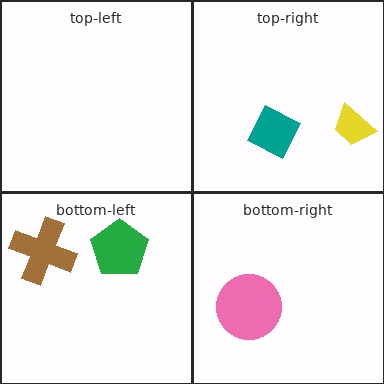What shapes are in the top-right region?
The teal square, the yellow trapezoid.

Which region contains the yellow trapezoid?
The top-right region.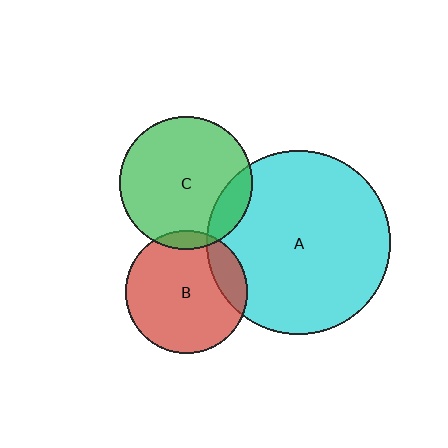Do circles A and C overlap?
Yes.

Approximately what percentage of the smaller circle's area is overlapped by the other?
Approximately 15%.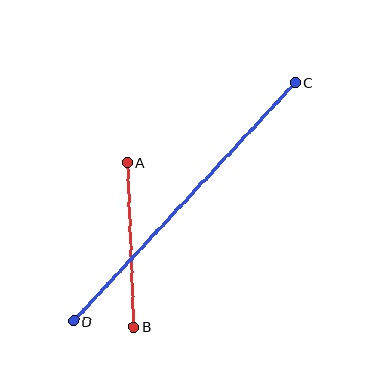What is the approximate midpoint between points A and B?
The midpoint is at approximately (131, 245) pixels.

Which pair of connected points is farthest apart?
Points C and D are farthest apart.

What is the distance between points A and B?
The distance is approximately 165 pixels.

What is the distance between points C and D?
The distance is approximately 325 pixels.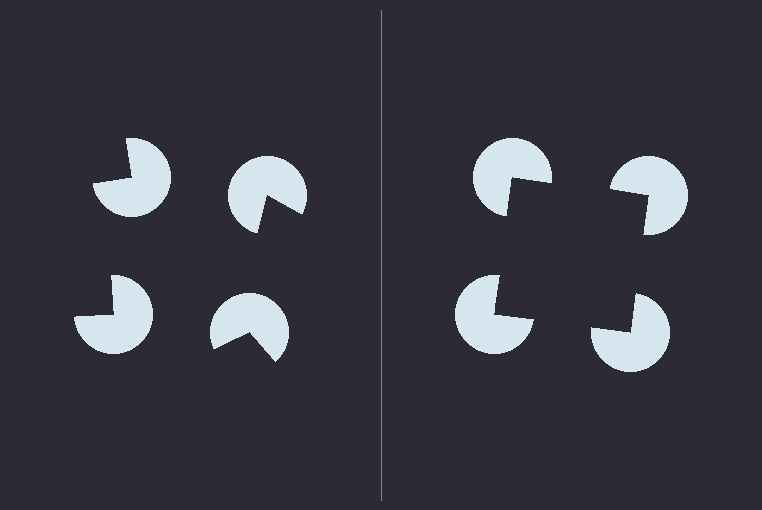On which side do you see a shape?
An illusory square appears on the right side. On the left side the wedge cuts are rotated, so no coherent shape forms.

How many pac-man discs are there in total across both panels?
8 — 4 on each side.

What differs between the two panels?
The pac-man discs are positioned identically on both sides; only the wedge orientations differ. On the right they align to a square; on the left they are misaligned.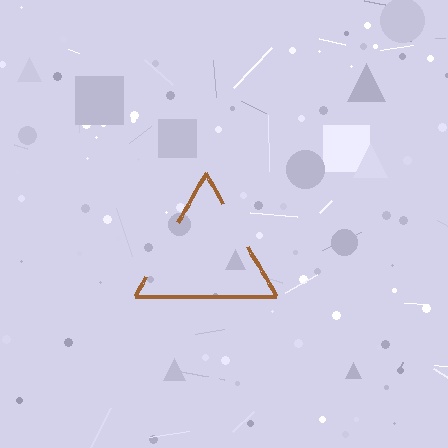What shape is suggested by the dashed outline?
The dashed outline suggests a triangle.